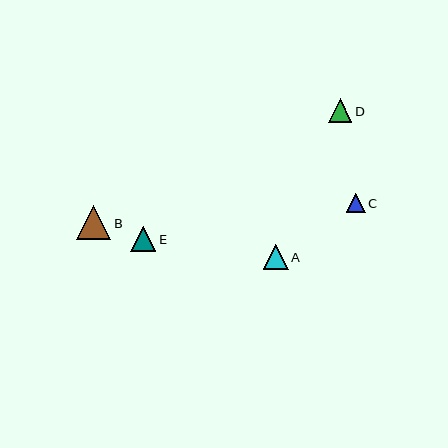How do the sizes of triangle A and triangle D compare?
Triangle A and triangle D are approximately the same size.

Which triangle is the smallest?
Triangle C is the smallest with a size of approximately 19 pixels.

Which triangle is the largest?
Triangle B is the largest with a size of approximately 35 pixels.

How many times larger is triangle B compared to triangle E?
Triangle B is approximately 1.4 times the size of triangle E.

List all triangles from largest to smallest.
From largest to smallest: B, A, E, D, C.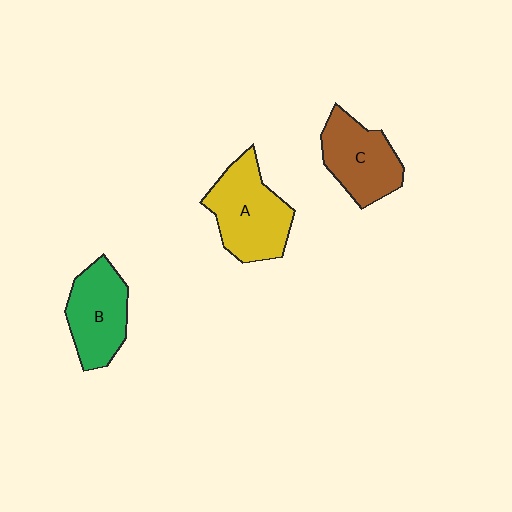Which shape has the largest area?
Shape A (yellow).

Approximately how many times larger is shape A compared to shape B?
Approximately 1.2 times.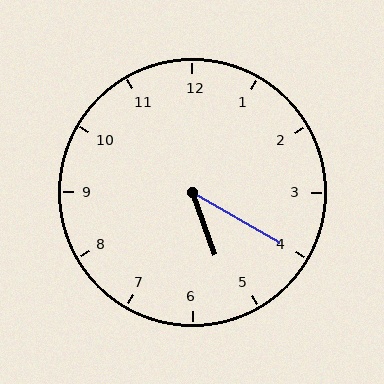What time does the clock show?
5:20.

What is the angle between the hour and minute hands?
Approximately 40 degrees.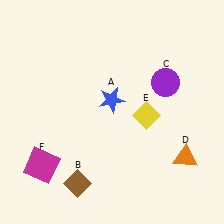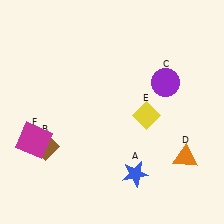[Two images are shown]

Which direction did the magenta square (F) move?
The magenta square (F) moved up.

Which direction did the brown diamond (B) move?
The brown diamond (B) moved up.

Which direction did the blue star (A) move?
The blue star (A) moved down.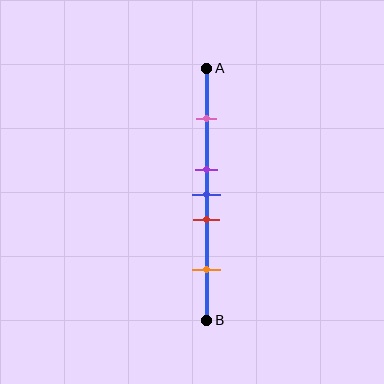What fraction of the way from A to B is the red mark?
The red mark is approximately 60% (0.6) of the way from A to B.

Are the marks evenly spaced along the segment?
No, the marks are not evenly spaced.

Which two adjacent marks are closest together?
The purple and blue marks are the closest adjacent pair.